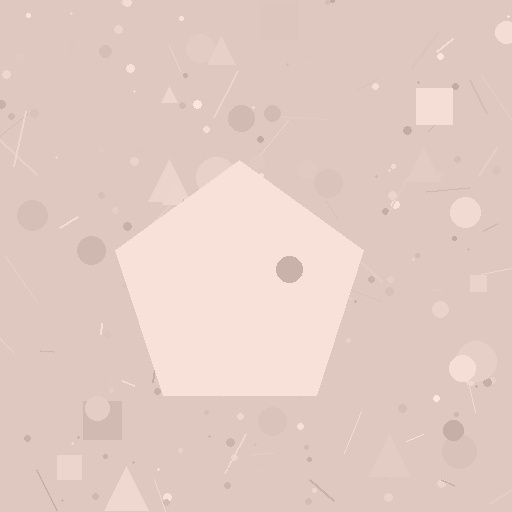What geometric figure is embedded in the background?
A pentagon is embedded in the background.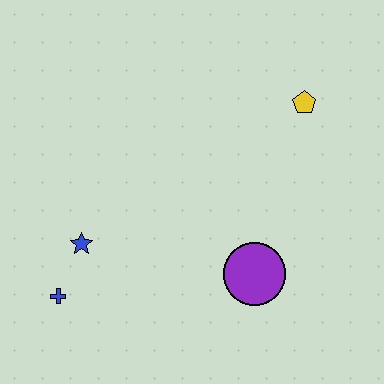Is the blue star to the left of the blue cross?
No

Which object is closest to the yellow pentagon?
The purple circle is closest to the yellow pentagon.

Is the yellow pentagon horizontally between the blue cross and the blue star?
No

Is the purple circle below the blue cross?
No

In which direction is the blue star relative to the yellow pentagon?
The blue star is to the left of the yellow pentagon.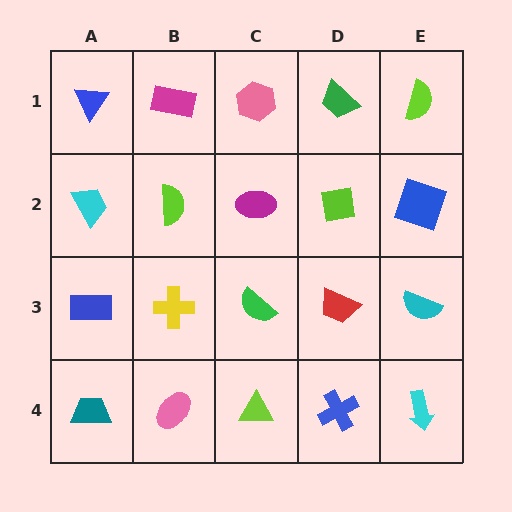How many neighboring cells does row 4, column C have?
3.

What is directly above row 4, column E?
A cyan semicircle.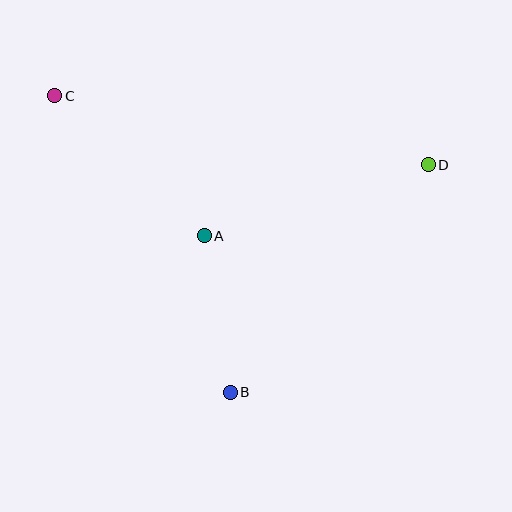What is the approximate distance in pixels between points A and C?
The distance between A and C is approximately 205 pixels.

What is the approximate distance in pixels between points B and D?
The distance between B and D is approximately 302 pixels.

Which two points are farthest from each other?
Points C and D are farthest from each other.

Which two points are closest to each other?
Points A and B are closest to each other.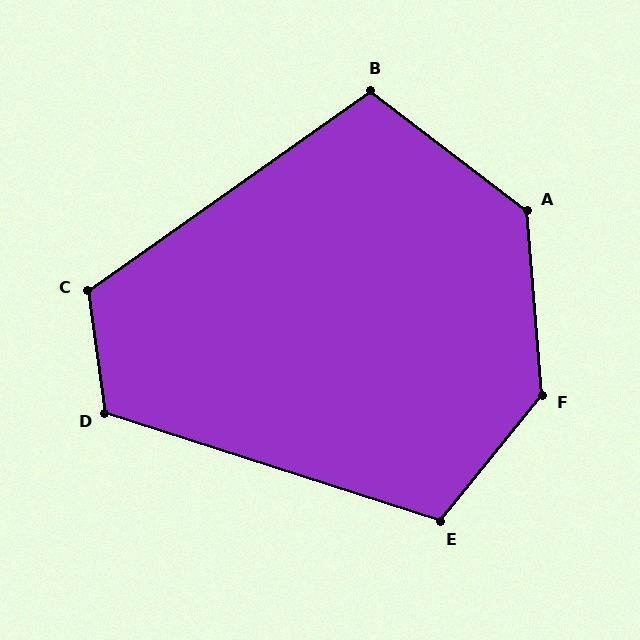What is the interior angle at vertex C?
Approximately 117 degrees (obtuse).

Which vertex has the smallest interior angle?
B, at approximately 108 degrees.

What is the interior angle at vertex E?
Approximately 111 degrees (obtuse).